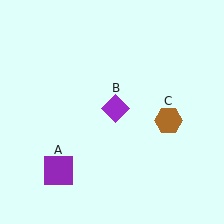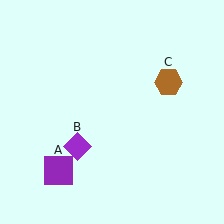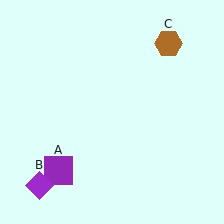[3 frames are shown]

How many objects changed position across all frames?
2 objects changed position: purple diamond (object B), brown hexagon (object C).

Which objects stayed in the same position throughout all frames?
Purple square (object A) remained stationary.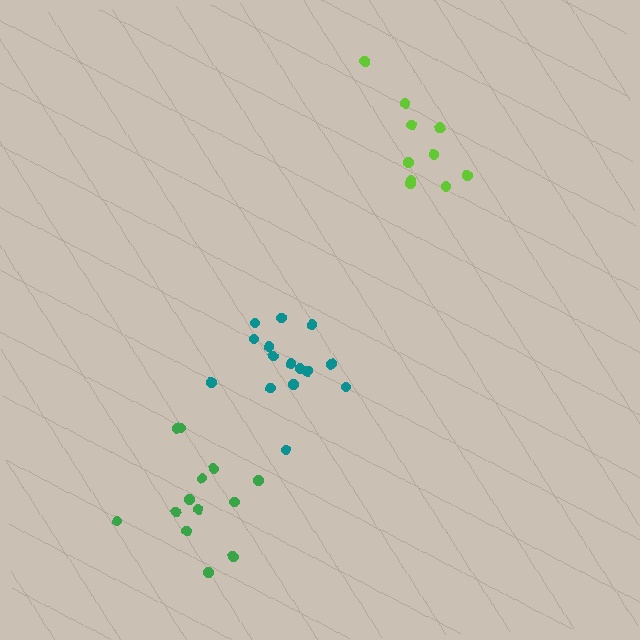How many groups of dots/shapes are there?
There are 3 groups.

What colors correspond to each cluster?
The clusters are colored: teal, green, lime.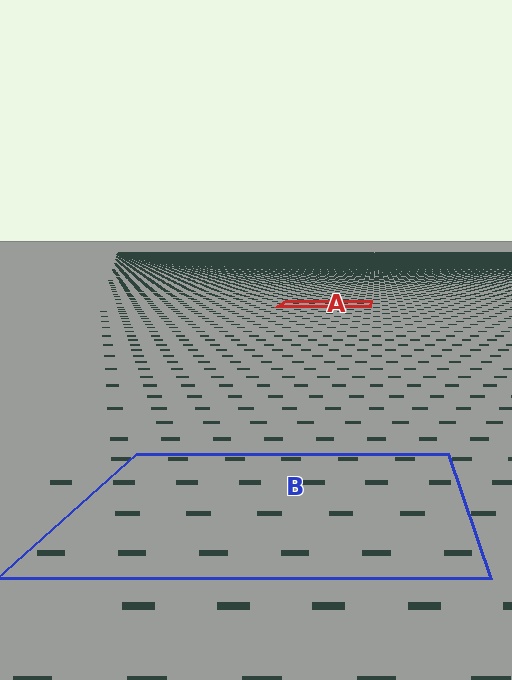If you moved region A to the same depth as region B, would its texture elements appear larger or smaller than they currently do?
They would appear larger. At a closer depth, the same texture elements are projected at a bigger on-screen size.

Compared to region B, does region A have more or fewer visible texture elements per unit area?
Region A has more texture elements per unit area — they are packed more densely because it is farther away.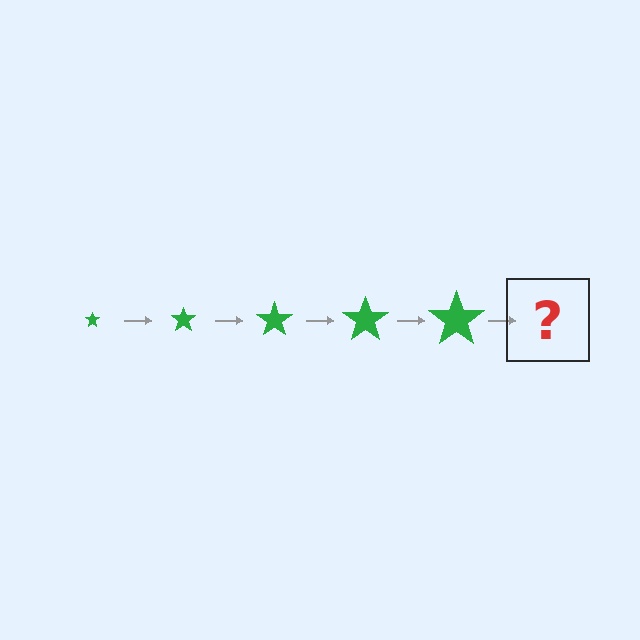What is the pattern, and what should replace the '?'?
The pattern is that the star gets progressively larger each step. The '?' should be a green star, larger than the previous one.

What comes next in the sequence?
The next element should be a green star, larger than the previous one.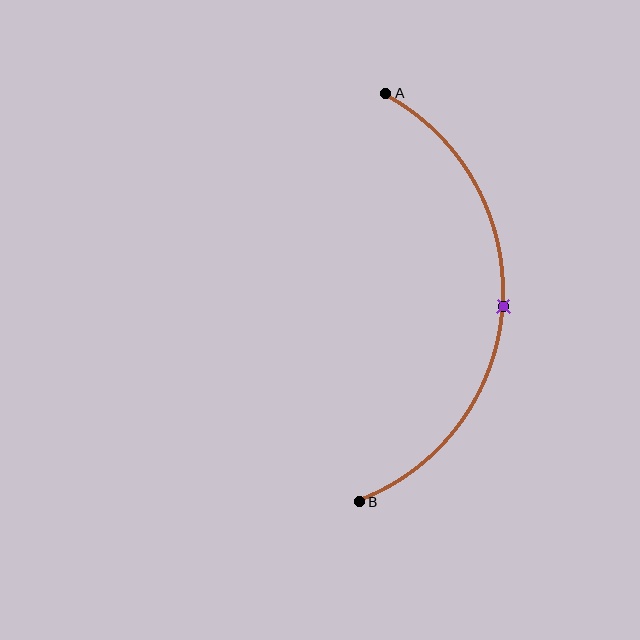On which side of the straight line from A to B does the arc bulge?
The arc bulges to the right of the straight line connecting A and B.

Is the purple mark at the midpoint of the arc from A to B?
Yes. The purple mark lies on the arc at equal arc-length from both A and B — it is the arc midpoint.